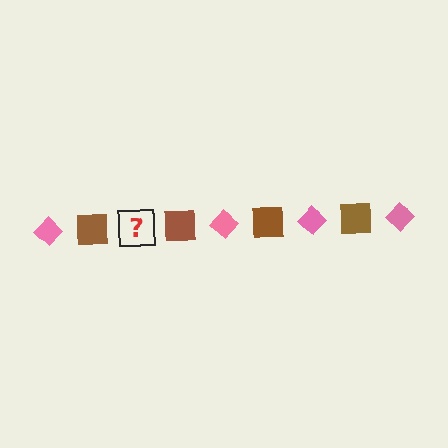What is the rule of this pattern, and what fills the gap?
The rule is that the pattern alternates between pink diamond and brown square. The gap should be filled with a pink diamond.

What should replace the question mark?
The question mark should be replaced with a pink diamond.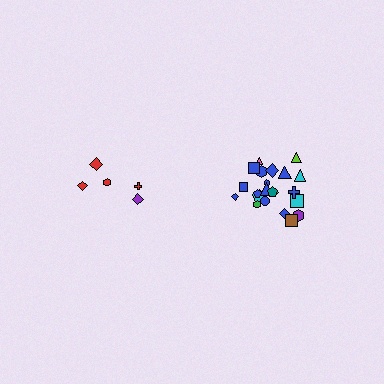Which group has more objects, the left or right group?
The right group.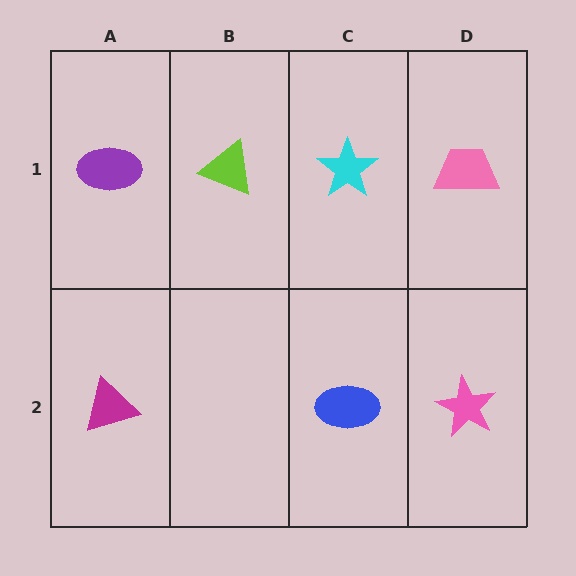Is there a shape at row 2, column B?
No, that cell is empty.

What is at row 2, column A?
A magenta triangle.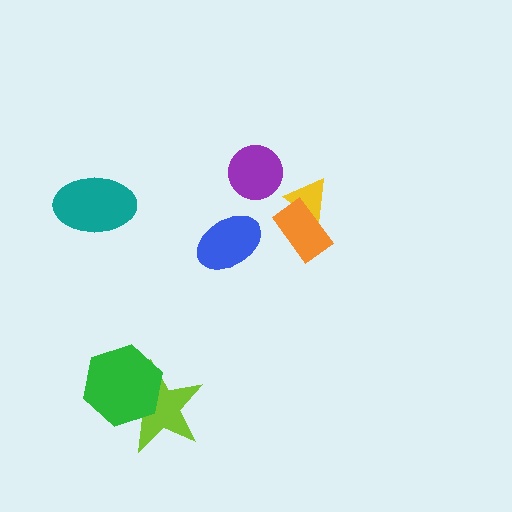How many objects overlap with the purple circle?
0 objects overlap with the purple circle.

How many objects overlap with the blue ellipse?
0 objects overlap with the blue ellipse.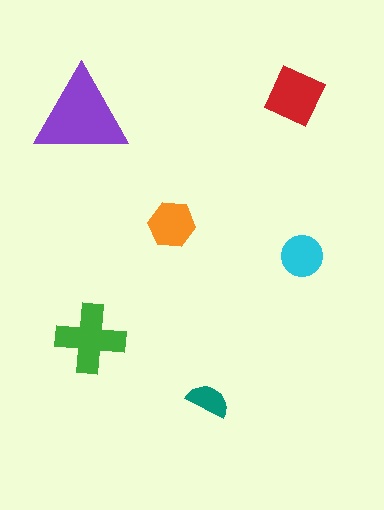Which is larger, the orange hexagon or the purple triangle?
The purple triangle.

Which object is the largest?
The purple triangle.